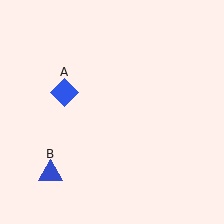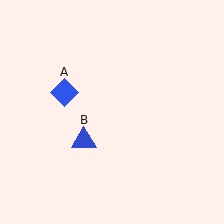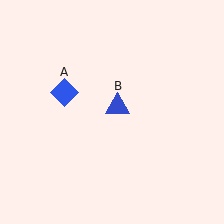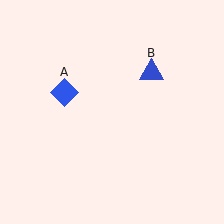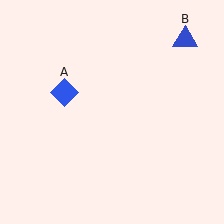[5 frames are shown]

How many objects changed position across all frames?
1 object changed position: blue triangle (object B).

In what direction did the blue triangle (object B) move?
The blue triangle (object B) moved up and to the right.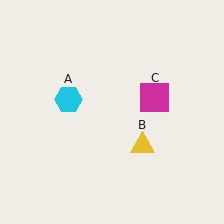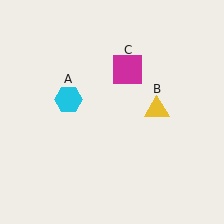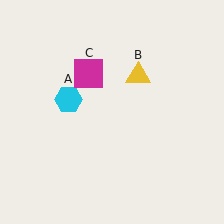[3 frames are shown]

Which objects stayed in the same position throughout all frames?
Cyan hexagon (object A) remained stationary.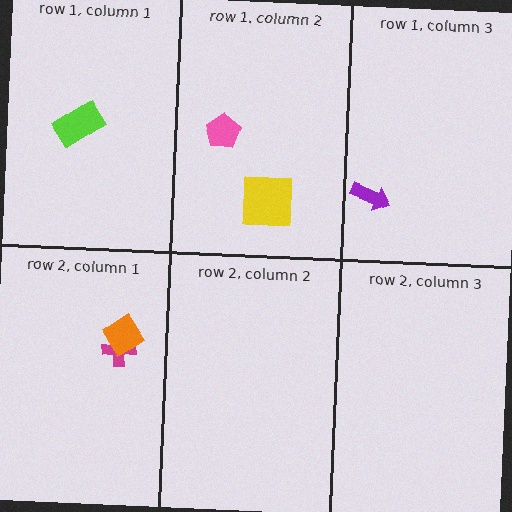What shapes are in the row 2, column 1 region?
The magenta cross, the orange diamond.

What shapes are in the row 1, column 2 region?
The pink pentagon, the yellow square.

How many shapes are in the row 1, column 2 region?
2.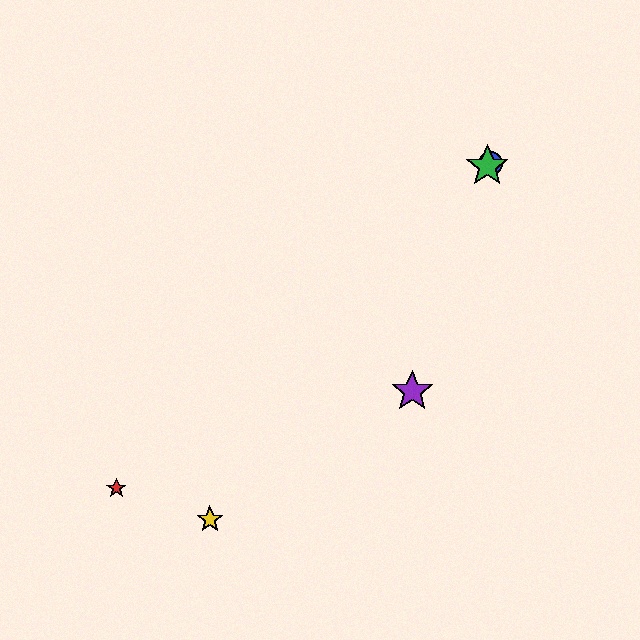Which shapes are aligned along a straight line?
The red star, the blue circle, the green star are aligned along a straight line.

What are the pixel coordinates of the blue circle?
The blue circle is at (490, 163).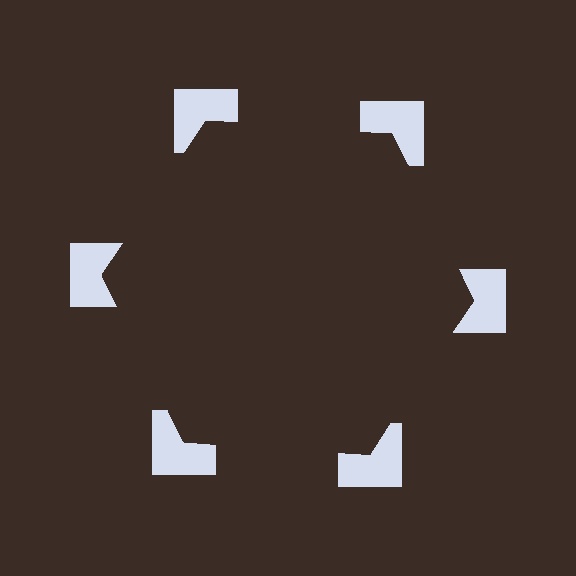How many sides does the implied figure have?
6 sides.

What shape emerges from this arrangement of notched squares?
An illusory hexagon — its edges are inferred from the aligned wedge cuts in the notched squares, not physically drawn.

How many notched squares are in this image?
There are 6 — one at each vertex of the illusory hexagon.